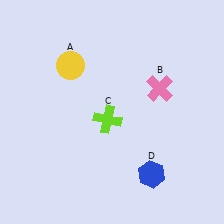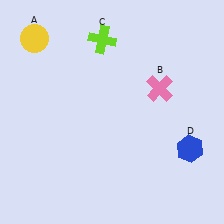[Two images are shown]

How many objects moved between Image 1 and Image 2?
3 objects moved between the two images.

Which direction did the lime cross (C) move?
The lime cross (C) moved up.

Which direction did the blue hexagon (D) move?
The blue hexagon (D) moved right.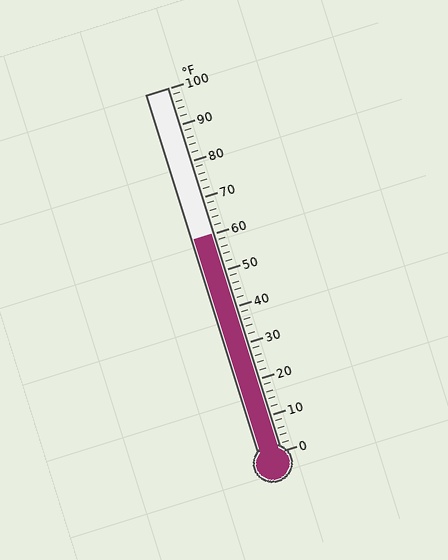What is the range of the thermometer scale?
The thermometer scale ranges from 0°F to 100°F.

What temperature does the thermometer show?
The thermometer shows approximately 60°F.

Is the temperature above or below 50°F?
The temperature is above 50°F.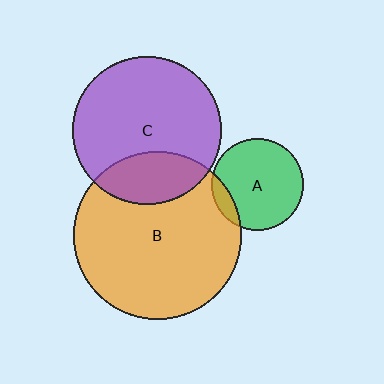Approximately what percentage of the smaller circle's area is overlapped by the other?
Approximately 25%.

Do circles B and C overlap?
Yes.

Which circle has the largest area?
Circle B (orange).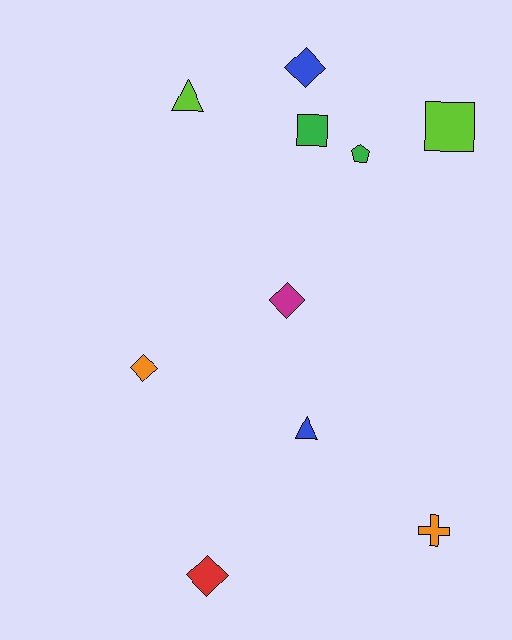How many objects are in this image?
There are 10 objects.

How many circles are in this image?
There are no circles.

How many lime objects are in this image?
There are 2 lime objects.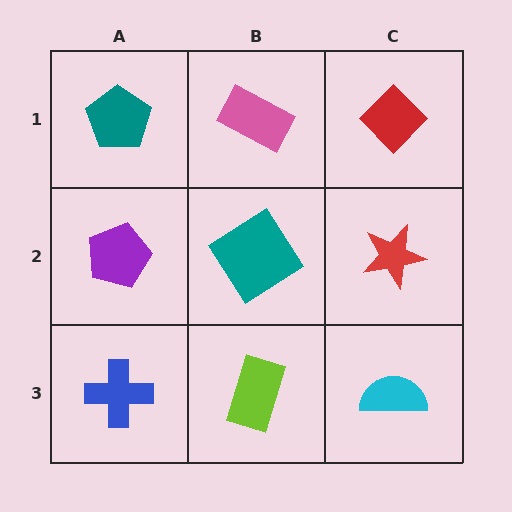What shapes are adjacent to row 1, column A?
A purple pentagon (row 2, column A), a pink rectangle (row 1, column B).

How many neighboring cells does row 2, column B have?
4.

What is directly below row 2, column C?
A cyan semicircle.